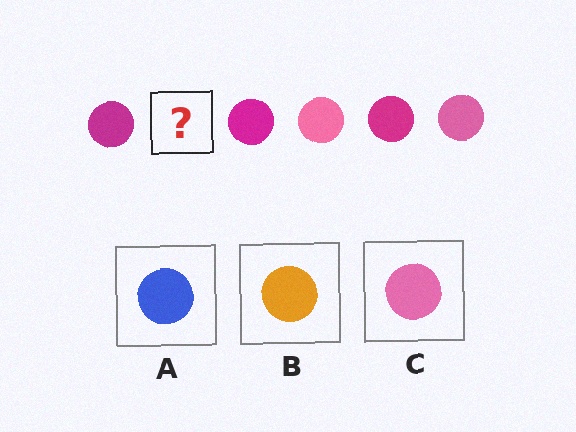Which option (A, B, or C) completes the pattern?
C.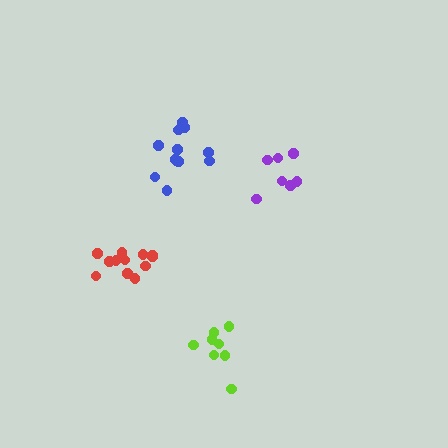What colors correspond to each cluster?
The clusters are colored: purple, lime, red, blue.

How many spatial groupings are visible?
There are 4 spatial groupings.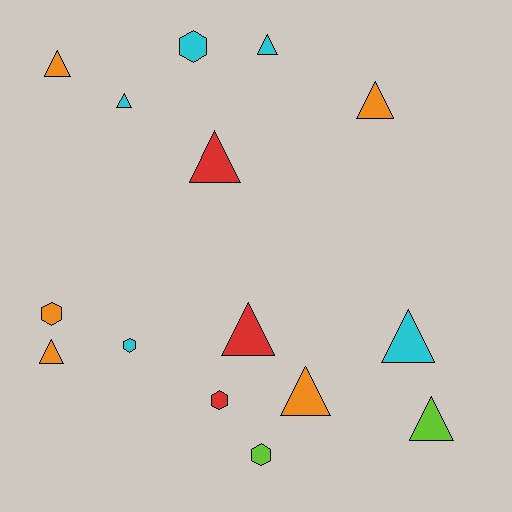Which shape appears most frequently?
Triangle, with 10 objects.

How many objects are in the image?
There are 15 objects.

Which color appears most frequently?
Orange, with 5 objects.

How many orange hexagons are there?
There is 1 orange hexagon.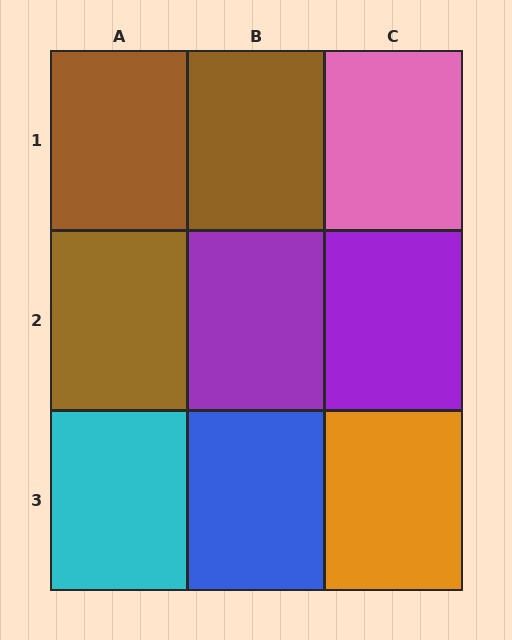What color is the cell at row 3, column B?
Blue.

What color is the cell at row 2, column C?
Purple.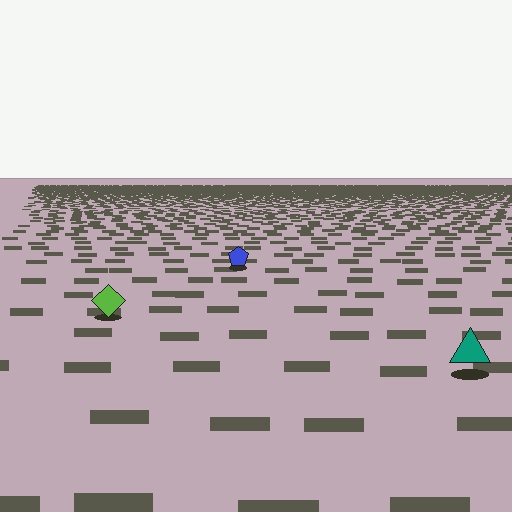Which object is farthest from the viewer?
The blue pentagon is farthest from the viewer. It appears smaller and the ground texture around it is denser.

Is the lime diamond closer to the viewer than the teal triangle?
No. The teal triangle is closer — you can tell from the texture gradient: the ground texture is coarser near it.